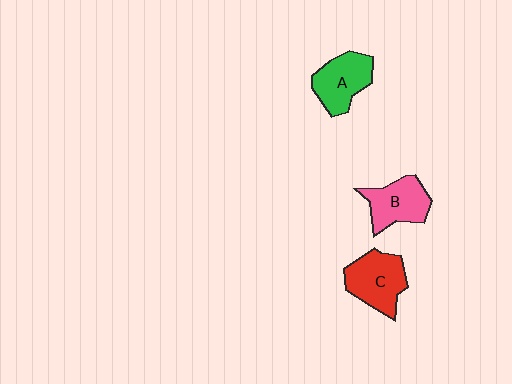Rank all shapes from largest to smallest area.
From largest to smallest: C (red), A (green), B (pink).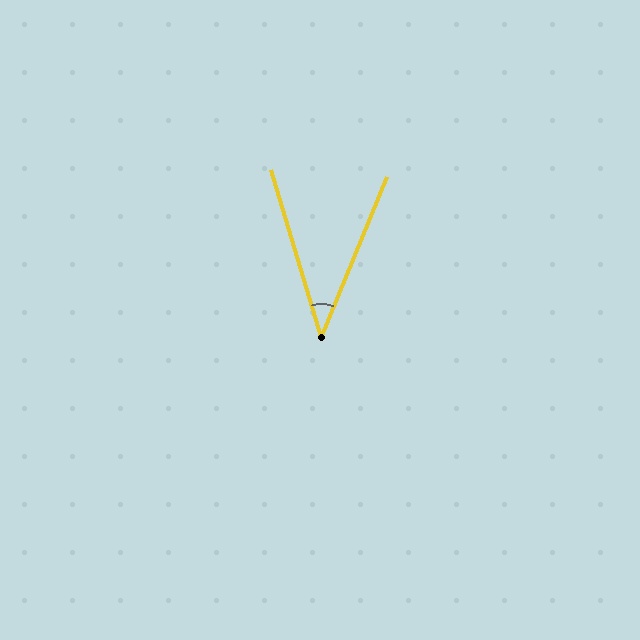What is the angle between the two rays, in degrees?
Approximately 39 degrees.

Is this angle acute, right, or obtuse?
It is acute.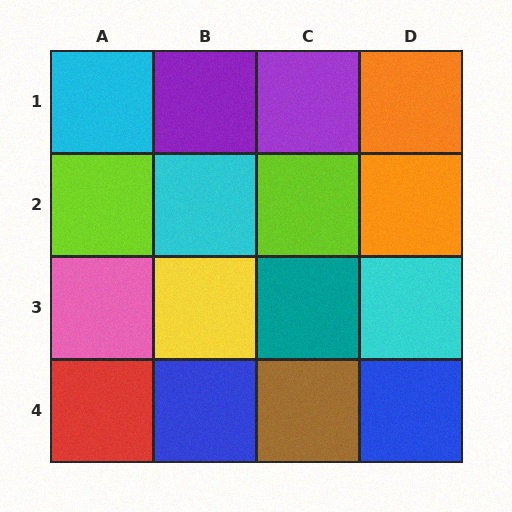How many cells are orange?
2 cells are orange.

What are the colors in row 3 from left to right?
Pink, yellow, teal, cyan.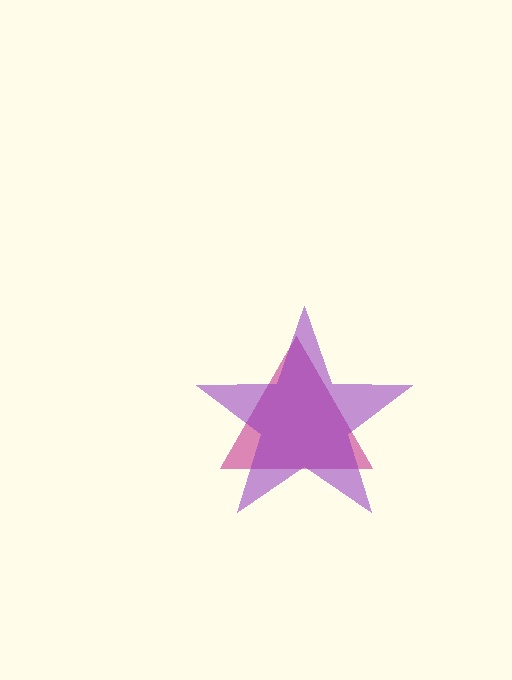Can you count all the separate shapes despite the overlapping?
Yes, there are 2 separate shapes.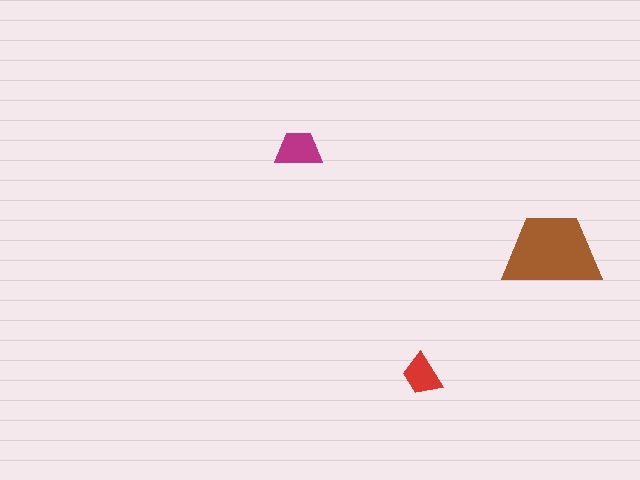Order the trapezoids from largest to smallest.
the brown one, the magenta one, the red one.